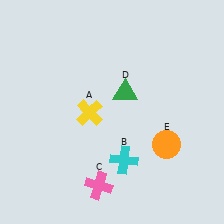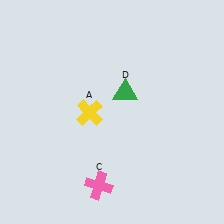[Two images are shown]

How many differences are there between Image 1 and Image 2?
There are 2 differences between the two images.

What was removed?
The cyan cross (B), the orange circle (E) were removed in Image 2.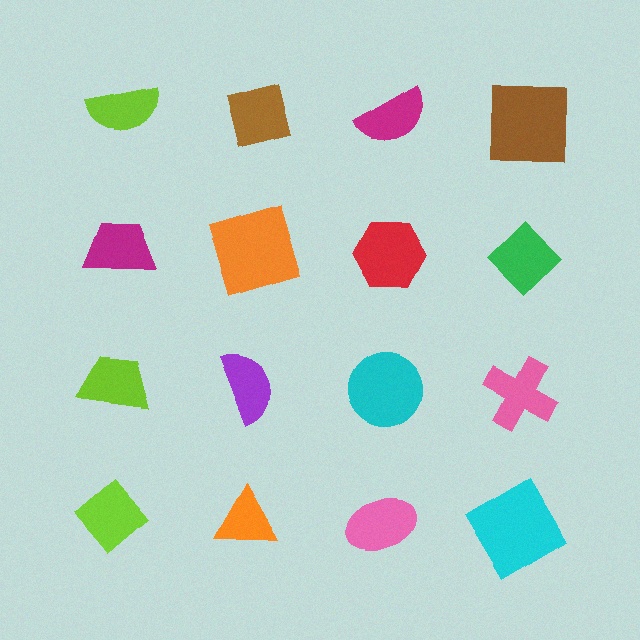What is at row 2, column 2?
An orange square.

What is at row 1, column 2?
A brown square.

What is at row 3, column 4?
A pink cross.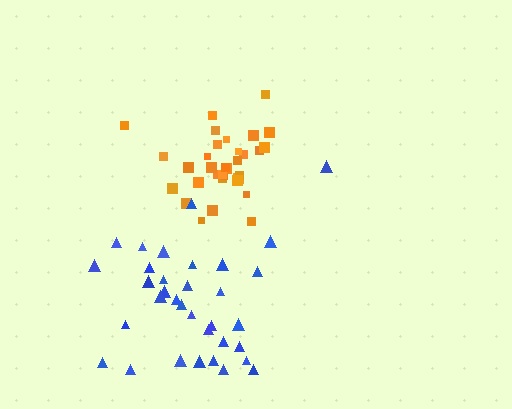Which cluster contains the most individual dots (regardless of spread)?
Orange (34).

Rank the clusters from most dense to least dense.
orange, blue.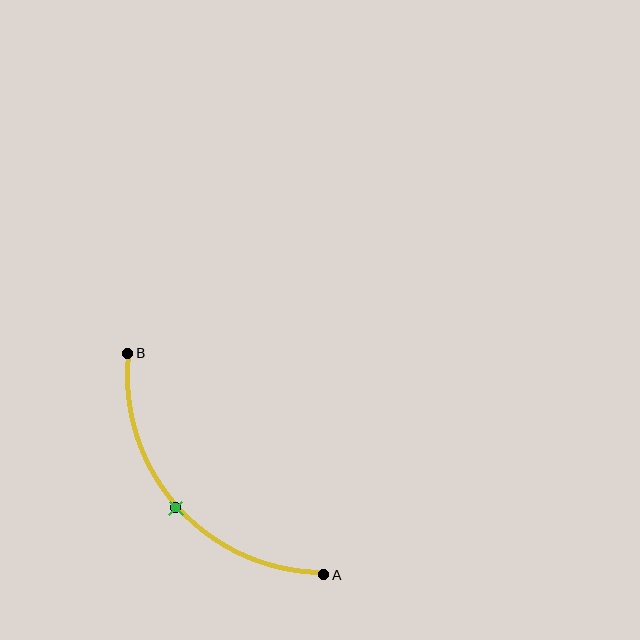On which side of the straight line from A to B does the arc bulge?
The arc bulges below and to the left of the straight line connecting A and B.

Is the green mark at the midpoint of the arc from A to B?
Yes. The green mark lies on the arc at equal arc-length from both A and B — it is the arc midpoint.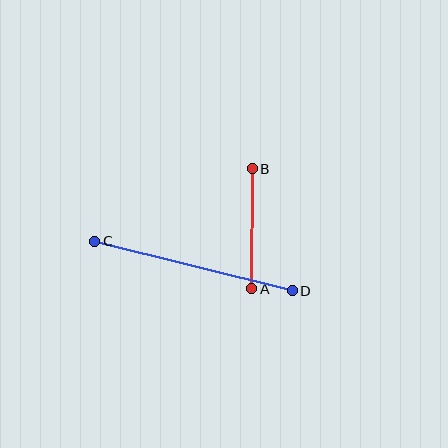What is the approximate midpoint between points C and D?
The midpoint is at approximately (194, 266) pixels.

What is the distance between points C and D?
The distance is approximately 204 pixels.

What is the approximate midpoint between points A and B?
The midpoint is at approximately (252, 229) pixels.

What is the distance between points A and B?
The distance is approximately 120 pixels.